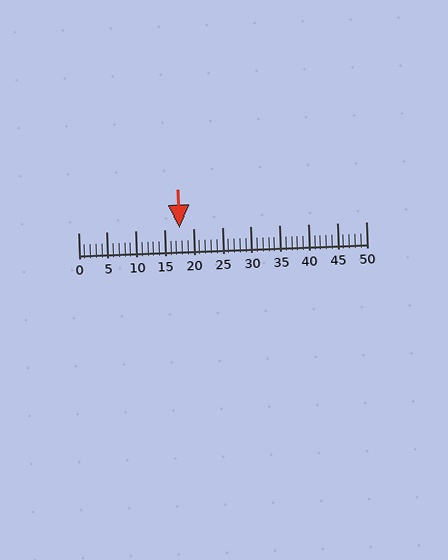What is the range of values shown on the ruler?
The ruler shows values from 0 to 50.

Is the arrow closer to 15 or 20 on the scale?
The arrow is closer to 20.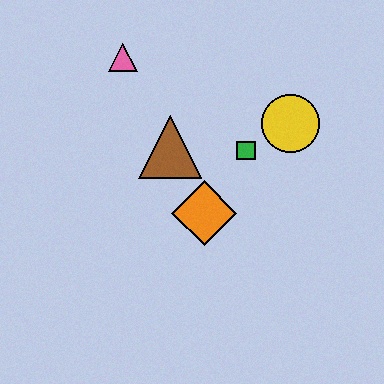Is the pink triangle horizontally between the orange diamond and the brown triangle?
No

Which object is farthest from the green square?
The pink triangle is farthest from the green square.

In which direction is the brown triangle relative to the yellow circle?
The brown triangle is to the left of the yellow circle.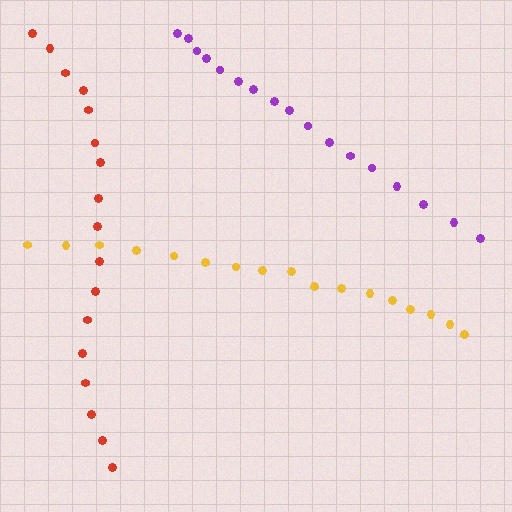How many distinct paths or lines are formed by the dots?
There are 3 distinct paths.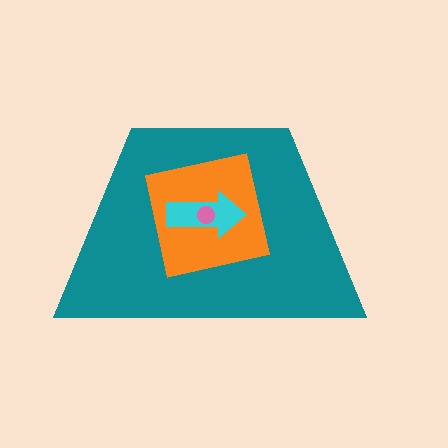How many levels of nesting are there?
4.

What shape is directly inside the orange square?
The cyan arrow.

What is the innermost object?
The pink circle.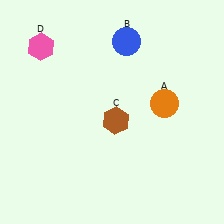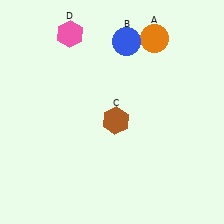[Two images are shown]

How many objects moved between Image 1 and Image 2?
2 objects moved between the two images.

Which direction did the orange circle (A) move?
The orange circle (A) moved up.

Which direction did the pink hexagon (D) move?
The pink hexagon (D) moved right.